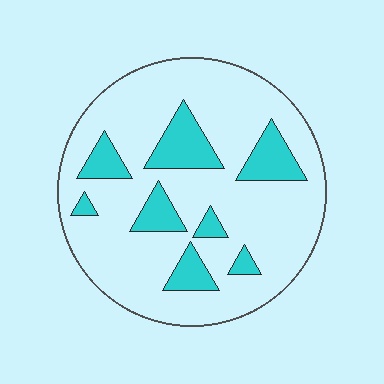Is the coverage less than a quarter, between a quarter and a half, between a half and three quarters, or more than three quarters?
Less than a quarter.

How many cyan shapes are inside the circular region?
8.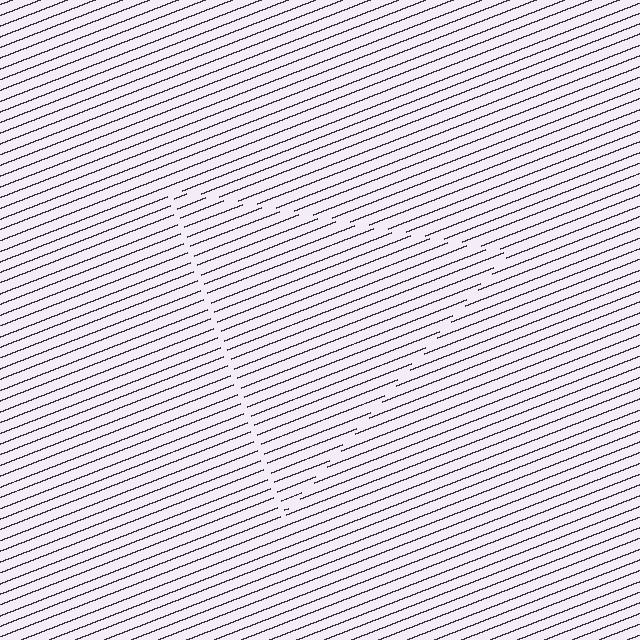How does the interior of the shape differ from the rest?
The interior of the shape contains the same grating, shifted by half a period — the contour is defined by the phase discontinuity where line-ends from the inner and outer gratings abut.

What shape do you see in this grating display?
An illusory triangle. The interior of the shape contains the same grating, shifted by half a period — the contour is defined by the phase discontinuity where line-ends from the inner and outer gratings abut.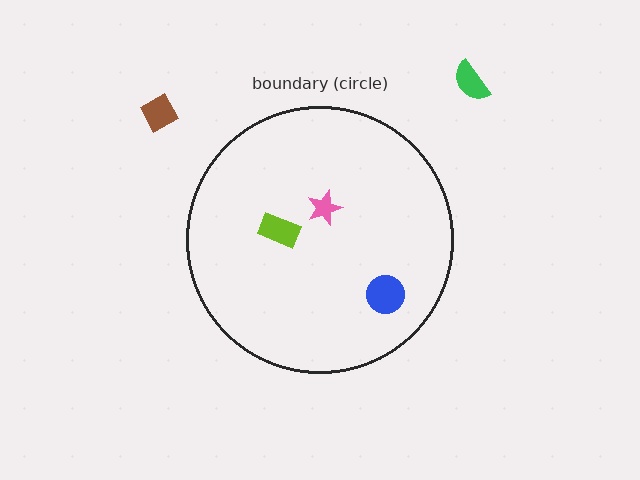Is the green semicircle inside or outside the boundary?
Outside.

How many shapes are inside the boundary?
3 inside, 2 outside.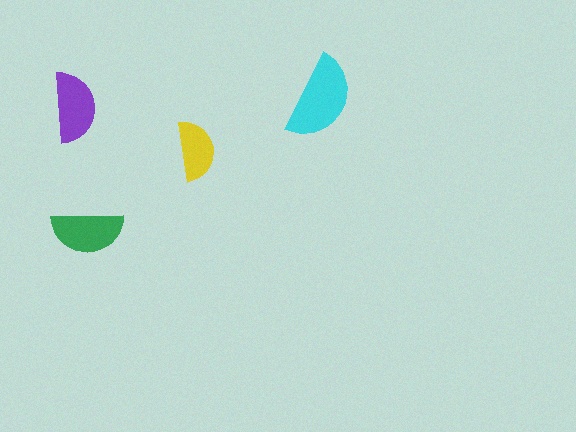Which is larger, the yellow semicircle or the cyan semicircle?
The cyan one.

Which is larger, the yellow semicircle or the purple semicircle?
The purple one.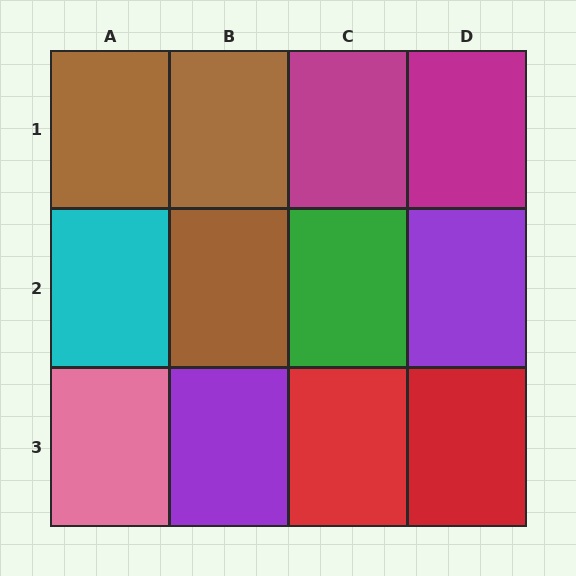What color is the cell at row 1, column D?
Magenta.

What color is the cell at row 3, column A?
Pink.